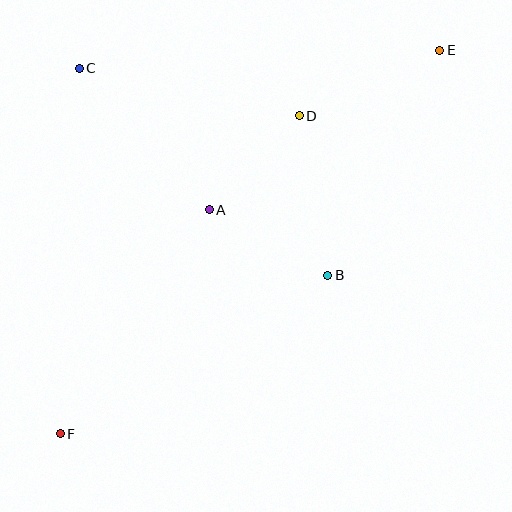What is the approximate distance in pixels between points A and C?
The distance between A and C is approximately 192 pixels.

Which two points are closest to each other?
Points A and D are closest to each other.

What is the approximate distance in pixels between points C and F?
The distance between C and F is approximately 366 pixels.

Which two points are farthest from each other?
Points E and F are farthest from each other.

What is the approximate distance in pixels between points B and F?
The distance between B and F is approximately 311 pixels.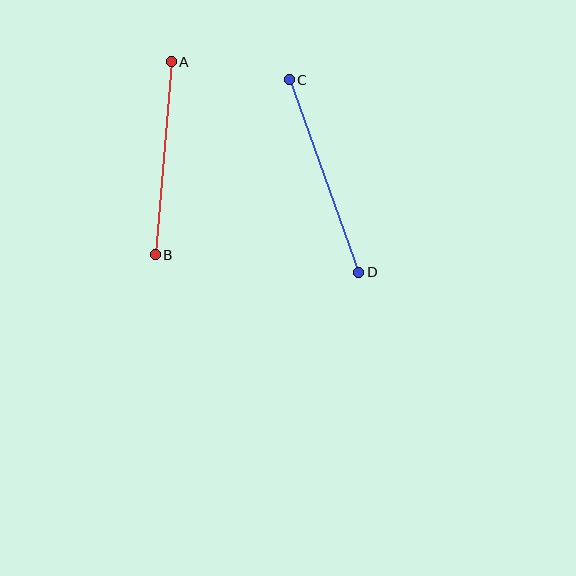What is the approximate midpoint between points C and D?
The midpoint is at approximately (324, 176) pixels.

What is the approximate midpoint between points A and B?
The midpoint is at approximately (163, 158) pixels.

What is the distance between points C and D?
The distance is approximately 204 pixels.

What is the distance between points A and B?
The distance is approximately 194 pixels.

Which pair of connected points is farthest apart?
Points C and D are farthest apart.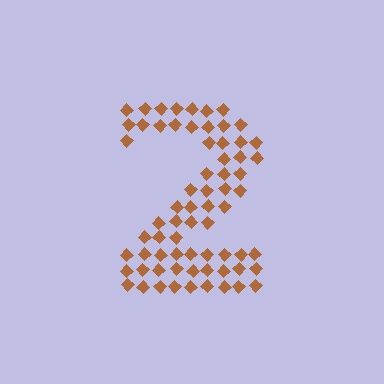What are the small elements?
The small elements are diamonds.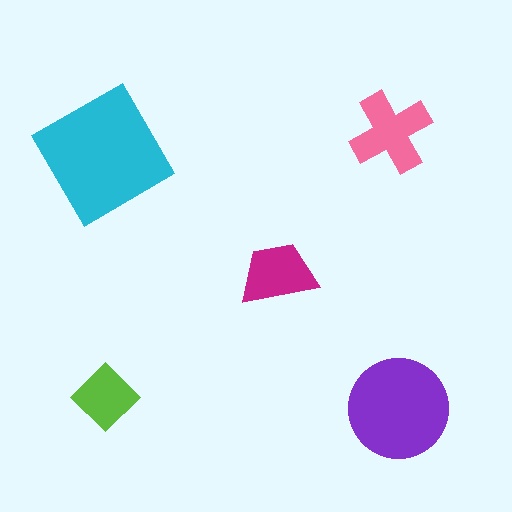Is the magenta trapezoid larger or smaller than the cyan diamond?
Smaller.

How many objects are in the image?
There are 5 objects in the image.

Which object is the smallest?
The lime diamond.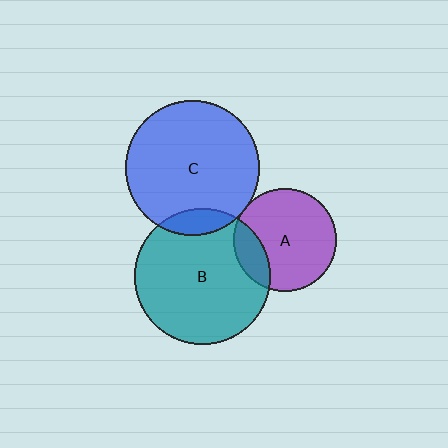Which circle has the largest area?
Circle B (teal).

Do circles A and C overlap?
Yes.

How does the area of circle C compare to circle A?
Approximately 1.7 times.